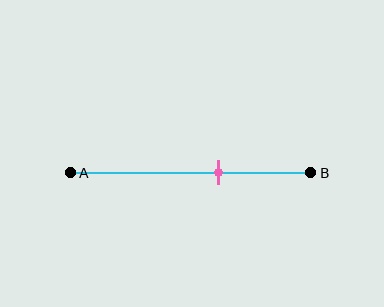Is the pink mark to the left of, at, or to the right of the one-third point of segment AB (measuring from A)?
The pink mark is to the right of the one-third point of segment AB.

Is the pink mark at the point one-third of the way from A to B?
No, the mark is at about 60% from A, not at the 33% one-third point.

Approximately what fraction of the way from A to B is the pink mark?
The pink mark is approximately 60% of the way from A to B.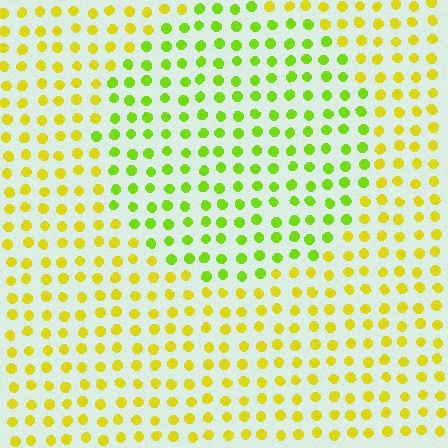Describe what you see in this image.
The image is filled with small yellow elements in a uniform arrangement. A circle-shaped region is visible where the elements are tinted to a slightly different hue, forming a subtle color boundary.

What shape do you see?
I see a circle.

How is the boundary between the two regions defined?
The boundary is defined purely by a slight shift in hue (about 34 degrees). Spacing, size, and orientation are identical on both sides.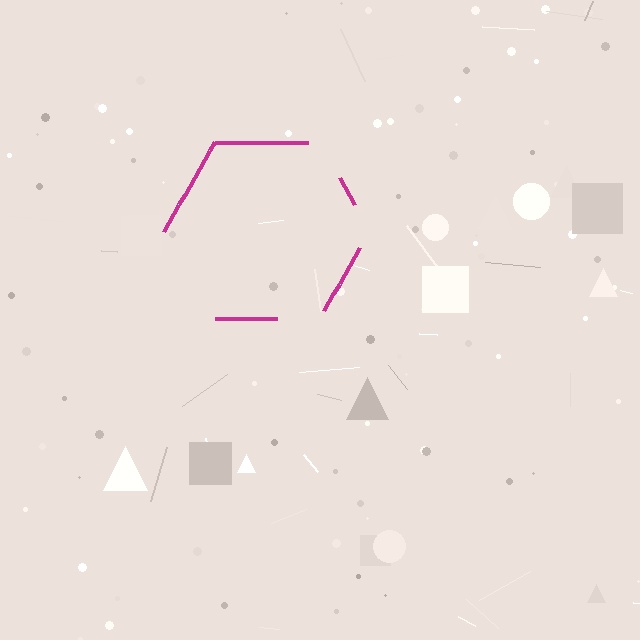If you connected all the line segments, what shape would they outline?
They would outline a hexagon.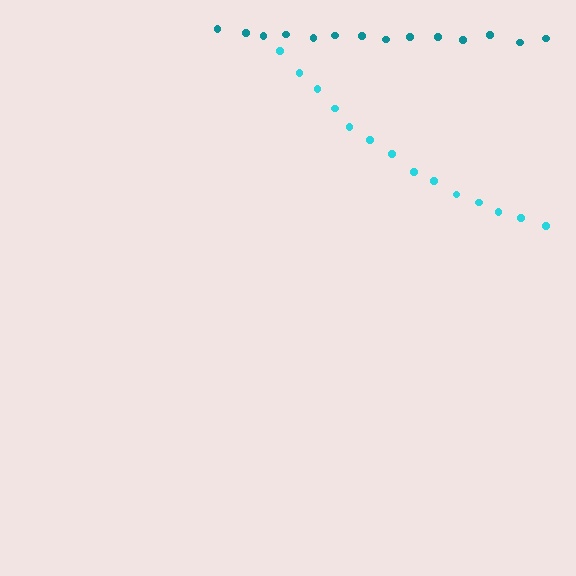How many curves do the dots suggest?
There are 2 distinct paths.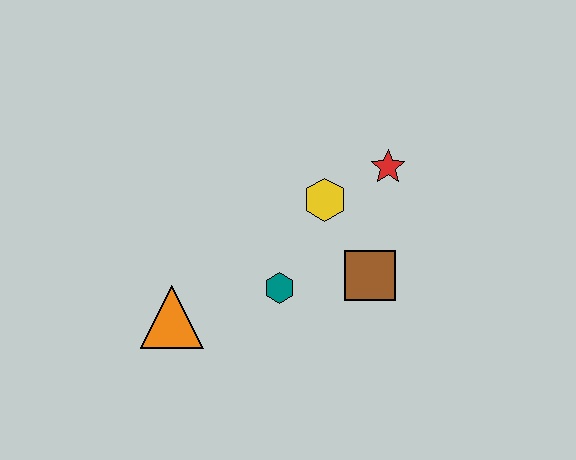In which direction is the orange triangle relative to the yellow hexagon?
The orange triangle is to the left of the yellow hexagon.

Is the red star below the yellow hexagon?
No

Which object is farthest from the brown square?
The orange triangle is farthest from the brown square.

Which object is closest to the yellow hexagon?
The red star is closest to the yellow hexagon.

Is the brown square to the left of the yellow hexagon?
No